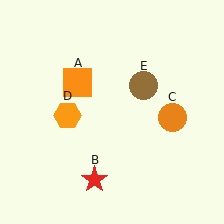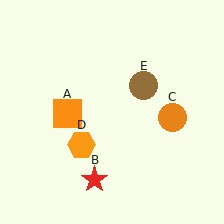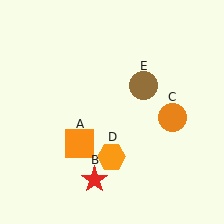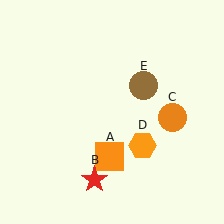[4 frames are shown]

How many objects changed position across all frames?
2 objects changed position: orange square (object A), orange hexagon (object D).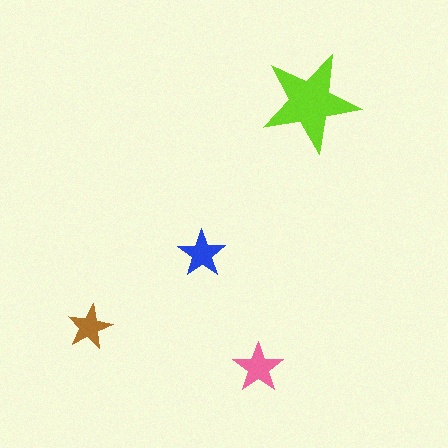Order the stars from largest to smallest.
the lime one, the pink one, the blue one, the brown one.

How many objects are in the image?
There are 4 objects in the image.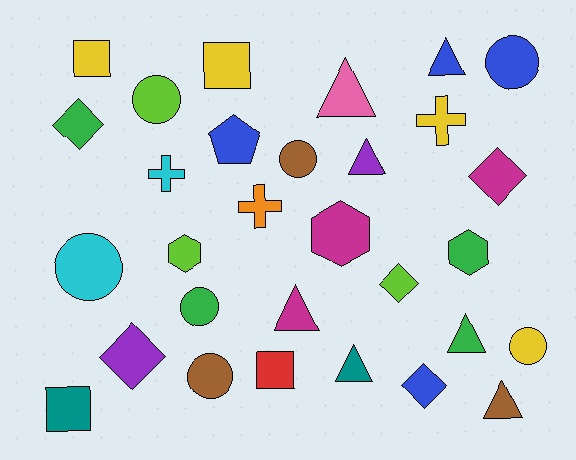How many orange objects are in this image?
There is 1 orange object.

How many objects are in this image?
There are 30 objects.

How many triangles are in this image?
There are 7 triangles.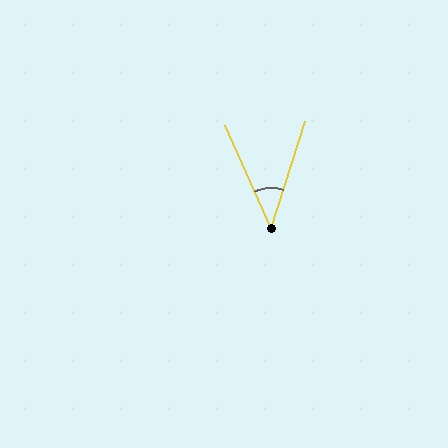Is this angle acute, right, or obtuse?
It is acute.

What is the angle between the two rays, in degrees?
Approximately 42 degrees.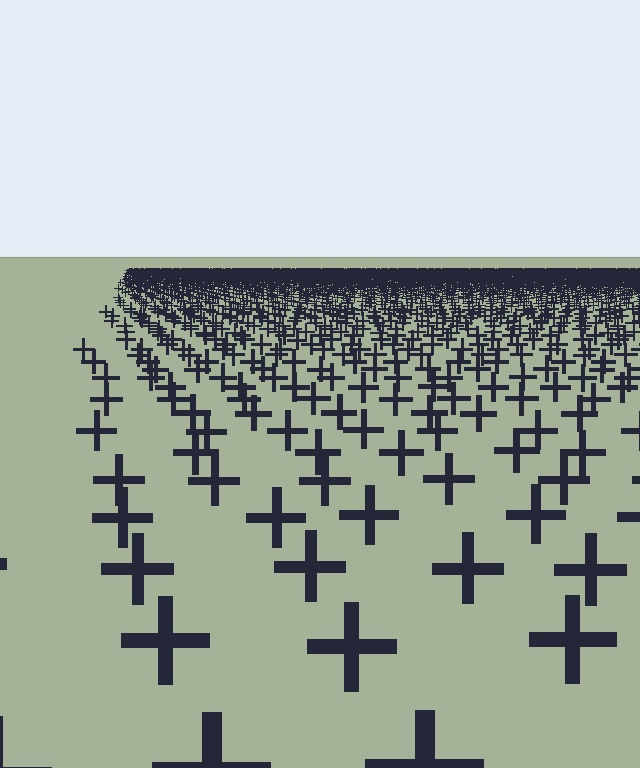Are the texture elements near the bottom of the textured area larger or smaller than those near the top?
Larger. Near the bottom, elements are closer to the viewer and appear at a bigger on-screen size.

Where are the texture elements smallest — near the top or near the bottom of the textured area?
Near the top.